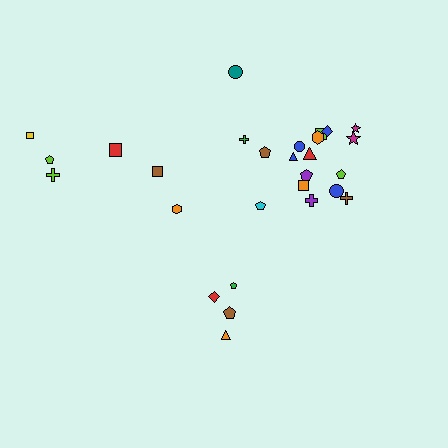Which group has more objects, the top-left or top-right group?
The top-right group.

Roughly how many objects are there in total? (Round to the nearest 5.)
Roughly 30 objects in total.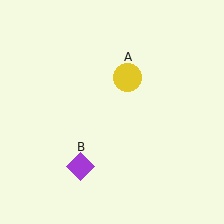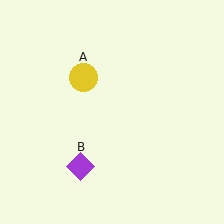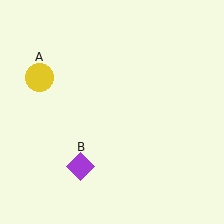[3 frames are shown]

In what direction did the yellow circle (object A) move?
The yellow circle (object A) moved left.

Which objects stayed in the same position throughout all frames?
Purple diamond (object B) remained stationary.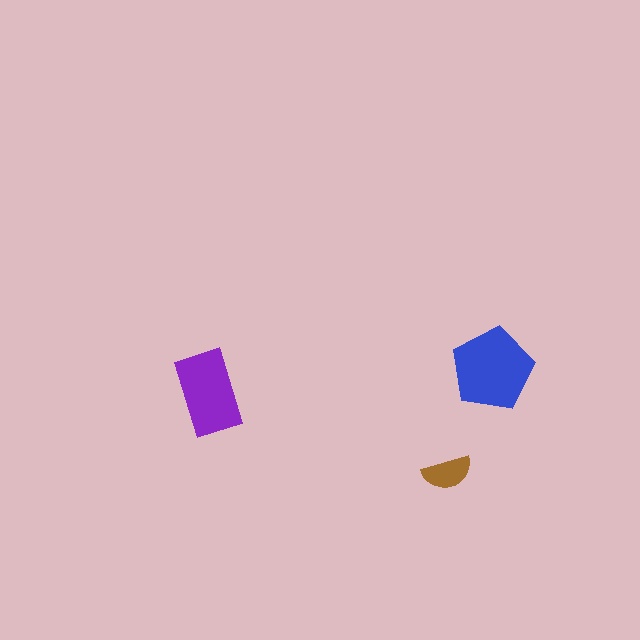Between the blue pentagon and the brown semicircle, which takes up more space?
The blue pentagon.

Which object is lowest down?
The brown semicircle is bottommost.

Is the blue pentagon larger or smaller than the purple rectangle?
Larger.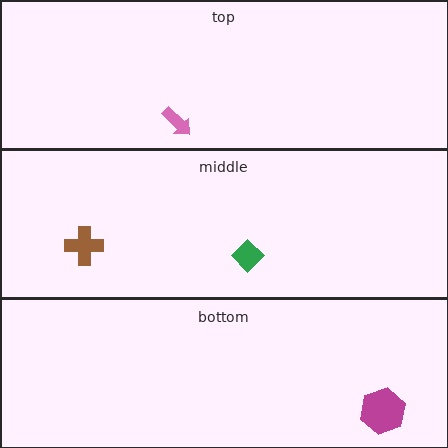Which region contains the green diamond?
The middle region.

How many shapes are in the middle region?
2.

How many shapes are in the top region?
1.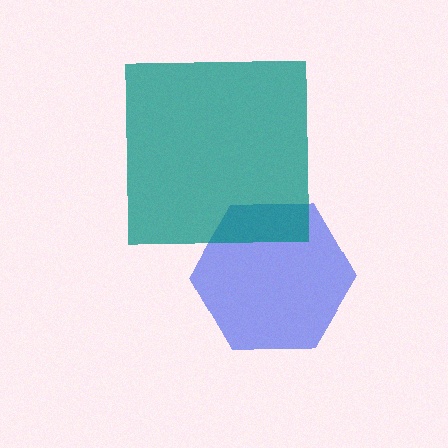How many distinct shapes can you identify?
There are 2 distinct shapes: a blue hexagon, a teal square.